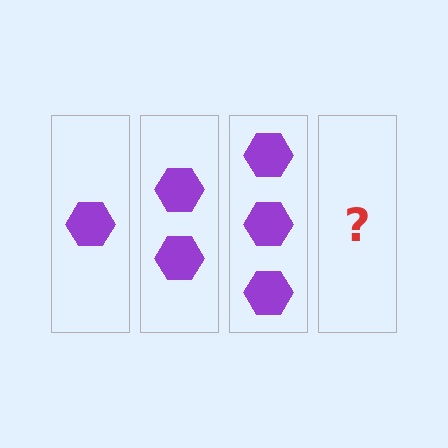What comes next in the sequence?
The next element should be 4 hexagons.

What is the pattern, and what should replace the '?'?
The pattern is that each step adds one more hexagon. The '?' should be 4 hexagons.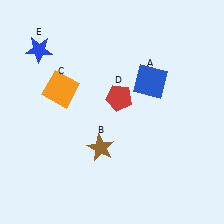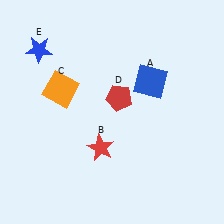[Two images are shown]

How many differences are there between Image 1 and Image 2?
There is 1 difference between the two images.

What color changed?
The star (B) changed from brown in Image 1 to red in Image 2.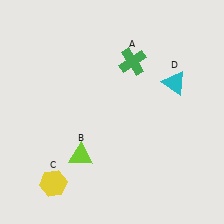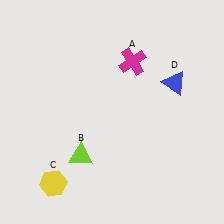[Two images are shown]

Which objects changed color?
A changed from green to magenta. D changed from cyan to blue.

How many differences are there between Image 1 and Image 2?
There are 2 differences between the two images.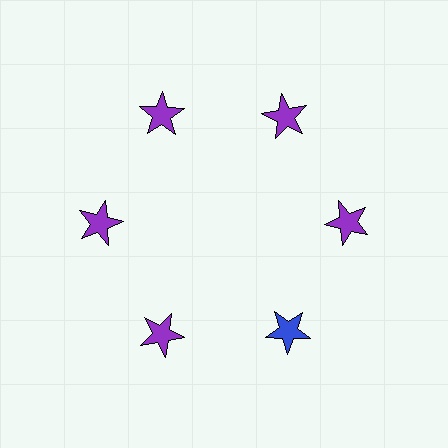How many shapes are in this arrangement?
There are 6 shapes arranged in a ring pattern.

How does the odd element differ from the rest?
It has a different color: blue instead of purple.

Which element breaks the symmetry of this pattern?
The blue star at roughly the 5 o'clock position breaks the symmetry. All other shapes are purple stars.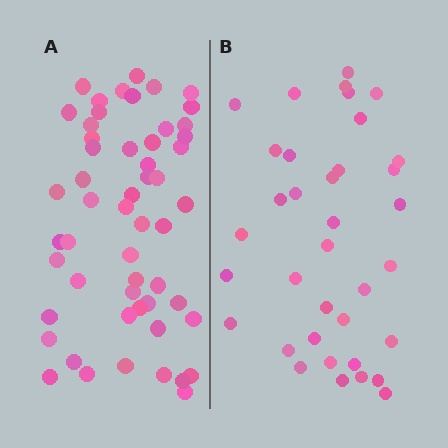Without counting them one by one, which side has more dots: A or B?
Region A (the left region) has more dots.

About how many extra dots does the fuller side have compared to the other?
Region A has approximately 20 more dots than region B.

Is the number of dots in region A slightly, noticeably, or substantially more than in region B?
Region A has substantially more. The ratio is roughly 1.5 to 1.